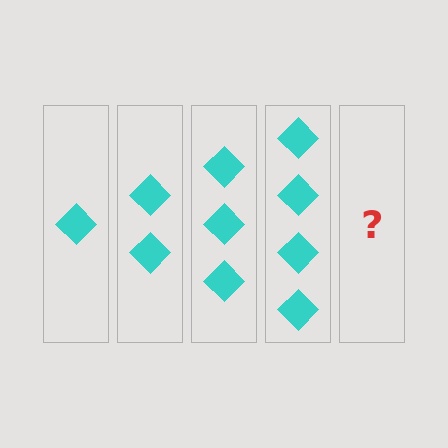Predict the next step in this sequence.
The next step is 5 diamonds.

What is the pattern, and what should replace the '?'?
The pattern is that each step adds one more diamond. The '?' should be 5 diamonds.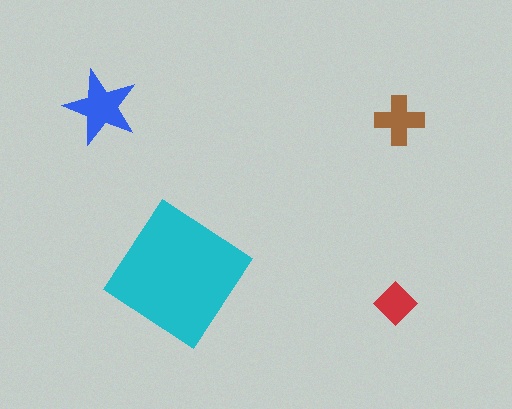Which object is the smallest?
The red diamond.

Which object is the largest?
The cyan diamond.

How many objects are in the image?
There are 4 objects in the image.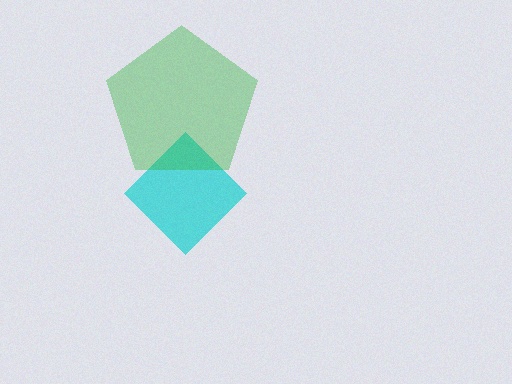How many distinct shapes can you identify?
There are 2 distinct shapes: a cyan diamond, a green pentagon.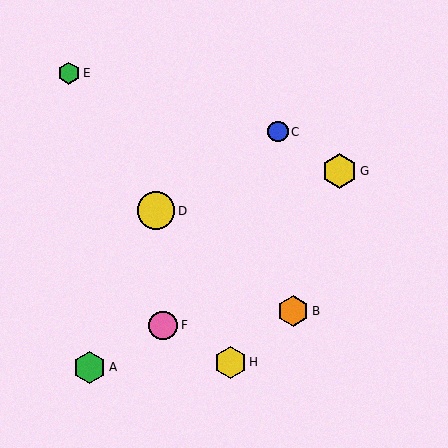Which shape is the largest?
The yellow circle (labeled D) is the largest.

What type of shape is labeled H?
Shape H is a yellow hexagon.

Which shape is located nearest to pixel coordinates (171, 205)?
The yellow circle (labeled D) at (156, 211) is nearest to that location.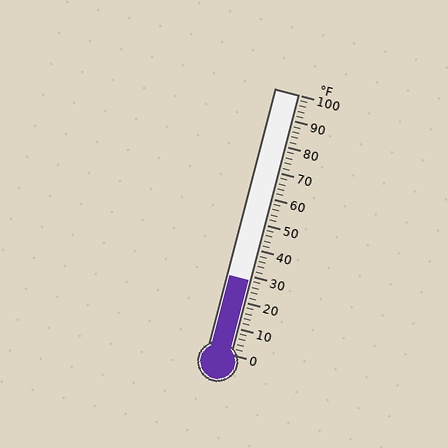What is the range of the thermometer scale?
The thermometer scale ranges from 0°F to 100°F.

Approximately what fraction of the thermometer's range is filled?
The thermometer is filled to approximately 30% of its range.